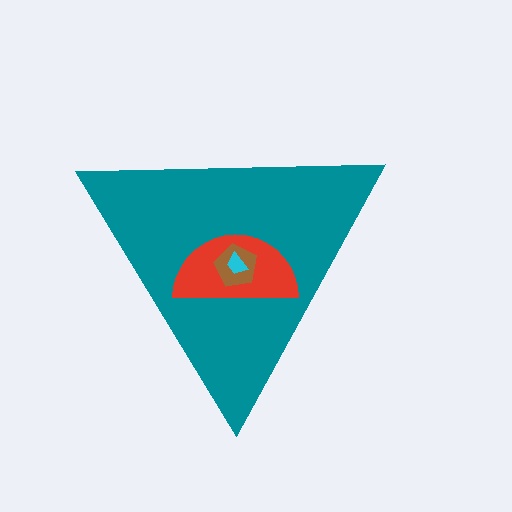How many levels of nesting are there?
4.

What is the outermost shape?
The teal triangle.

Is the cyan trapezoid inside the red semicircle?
Yes.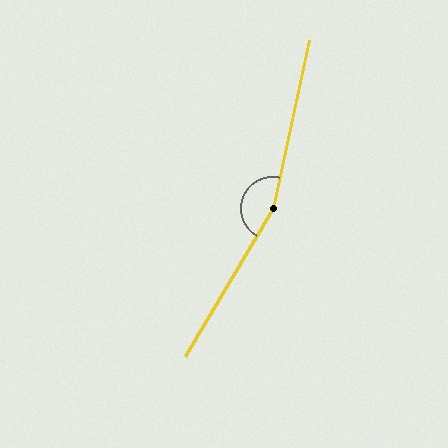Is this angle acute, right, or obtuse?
It is obtuse.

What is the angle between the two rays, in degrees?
Approximately 162 degrees.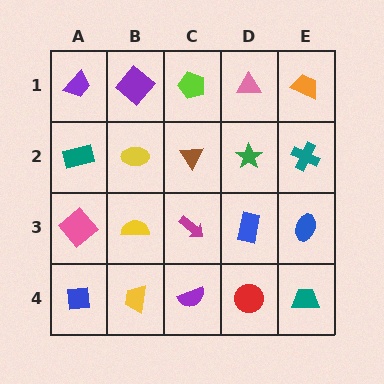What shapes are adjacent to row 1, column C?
A brown triangle (row 2, column C), a purple diamond (row 1, column B), a pink triangle (row 1, column D).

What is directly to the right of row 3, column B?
A magenta arrow.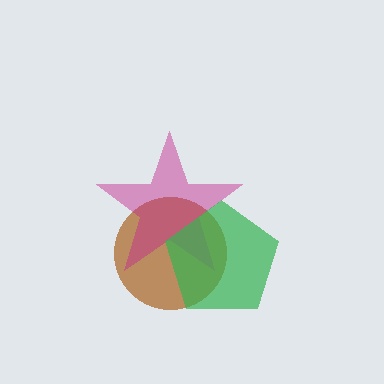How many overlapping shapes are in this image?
There are 3 overlapping shapes in the image.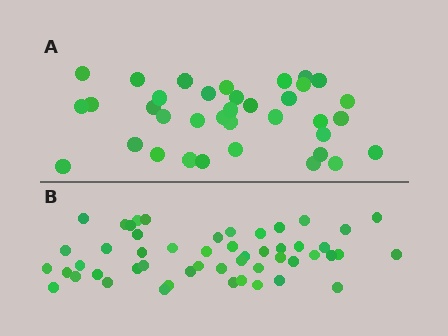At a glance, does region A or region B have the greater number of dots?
Region B (the bottom region) has more dots.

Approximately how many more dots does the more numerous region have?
Region B has approximately 15 more dots than region A.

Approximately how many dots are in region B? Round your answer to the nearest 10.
About 50 dots. (The exact count is 51, which rounds to 50.)